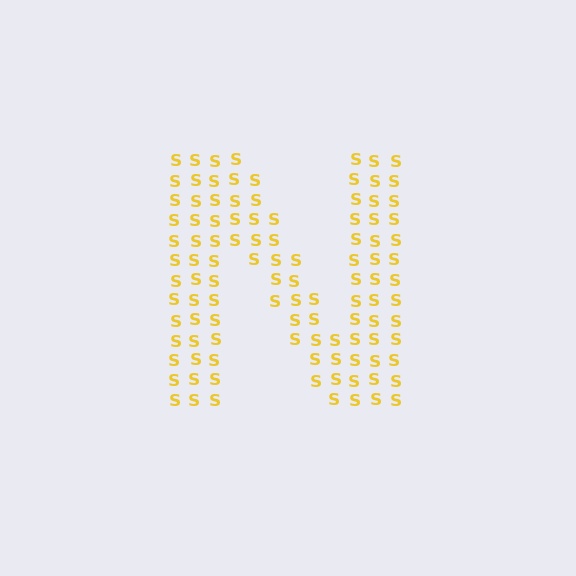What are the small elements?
The small elements are letter S's.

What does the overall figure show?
The overall figure shows the letter N.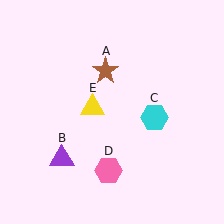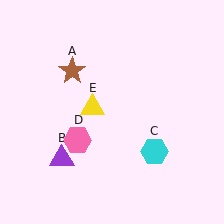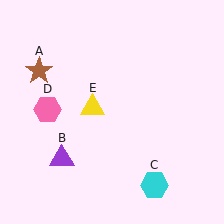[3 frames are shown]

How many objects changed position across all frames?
3 objects changed position: brown star (object A), cyan hexagon (object C), pink hexagon (object D).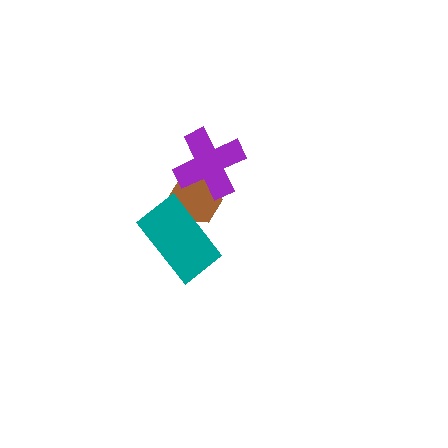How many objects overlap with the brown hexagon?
2 objects overlap with the brown hexagon.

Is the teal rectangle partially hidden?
No, no other shape covers it.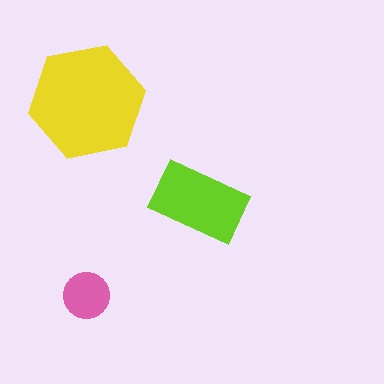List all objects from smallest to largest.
The pink circle, the lime rectangle, the yellow hexagon.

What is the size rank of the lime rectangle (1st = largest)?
2nd.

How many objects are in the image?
There are 3 objects in the image.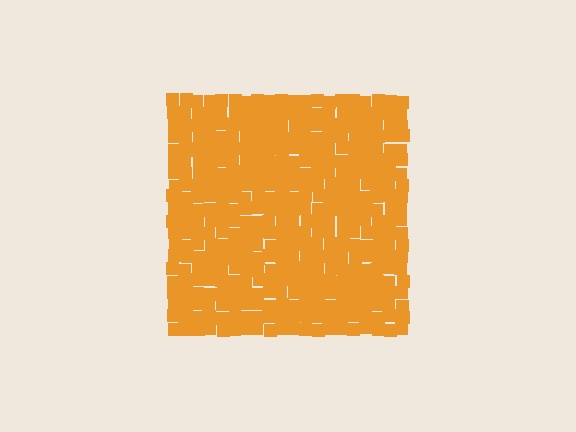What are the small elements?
The small elements are squares.